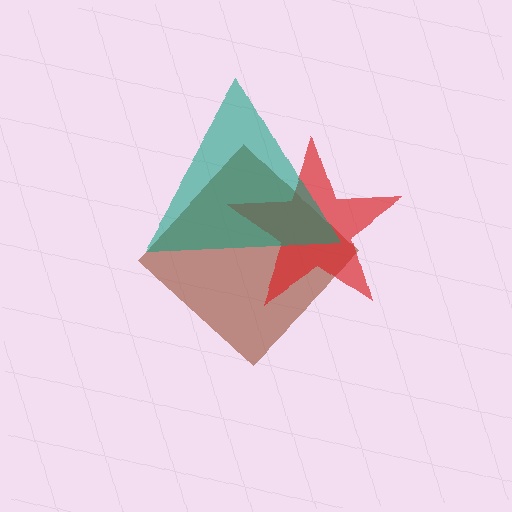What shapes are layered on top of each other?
The layered shapes are: a brown diamond, a red star, a teal triangle.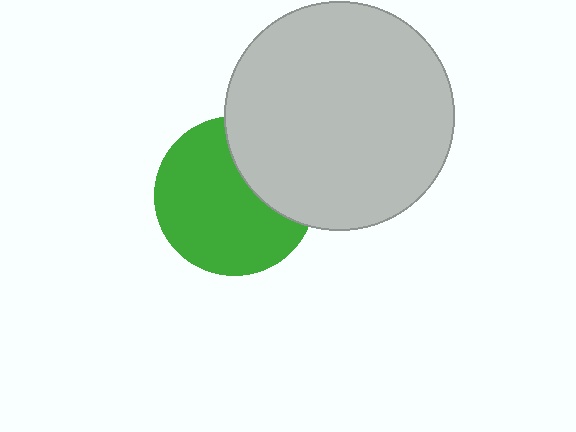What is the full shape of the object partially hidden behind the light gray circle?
The partially hidden object is a green circle.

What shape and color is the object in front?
The object in front is a light gray circle.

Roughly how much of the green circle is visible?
Most of it is visible (roughly 69%).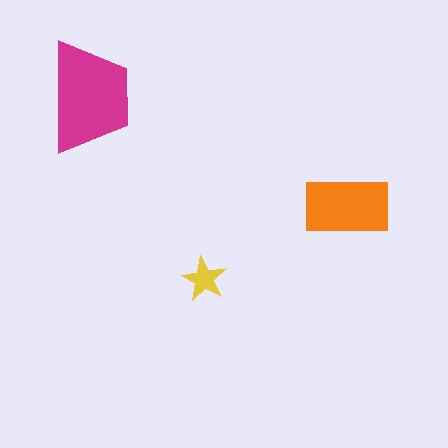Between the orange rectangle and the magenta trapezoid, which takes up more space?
The magenta trapezoid.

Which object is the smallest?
The yellow star.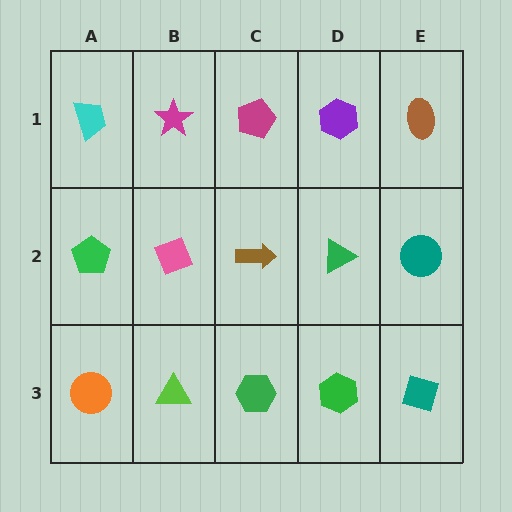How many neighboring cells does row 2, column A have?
3.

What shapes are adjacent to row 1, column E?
A teal circle (row 2, column E), a purple hexagon (row 1, column D).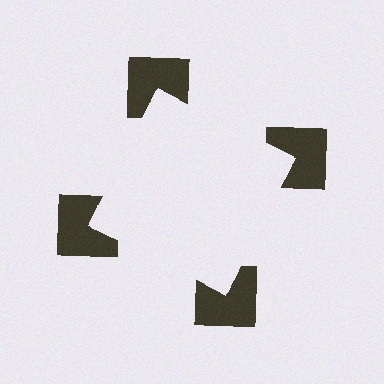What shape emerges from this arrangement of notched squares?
An illusory square — its edges are inferred from the aligned wedge cuts in the notched squares, not physically drawn.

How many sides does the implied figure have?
4 sides.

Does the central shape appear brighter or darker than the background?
It typically appears slightly brighter than the background, even though no actual brightness change is drawn.